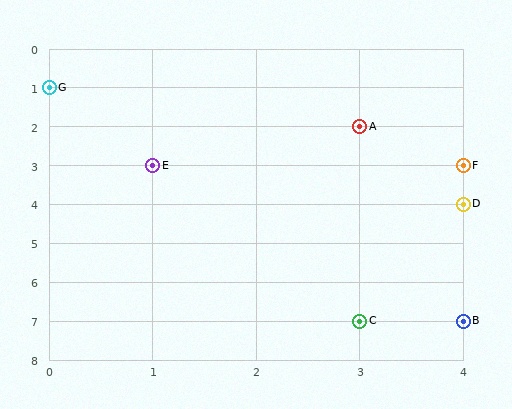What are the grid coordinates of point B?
Point B is at grid coordinates (4, 7).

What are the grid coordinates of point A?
Point A is at grid coordinates (3, 2).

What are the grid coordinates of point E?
Point E is at grid coordinates (1, 3).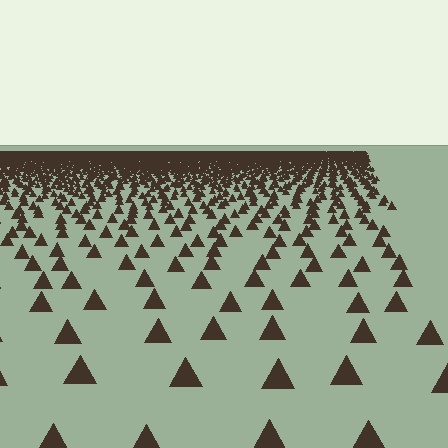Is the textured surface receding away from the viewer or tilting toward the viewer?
The surface is receding away from the viewer. Texture elements get smaller and denser toward the top.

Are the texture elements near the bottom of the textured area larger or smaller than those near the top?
Larger. Near the bottom, elements are closer to the viewer and appear at a bigger on-screen size.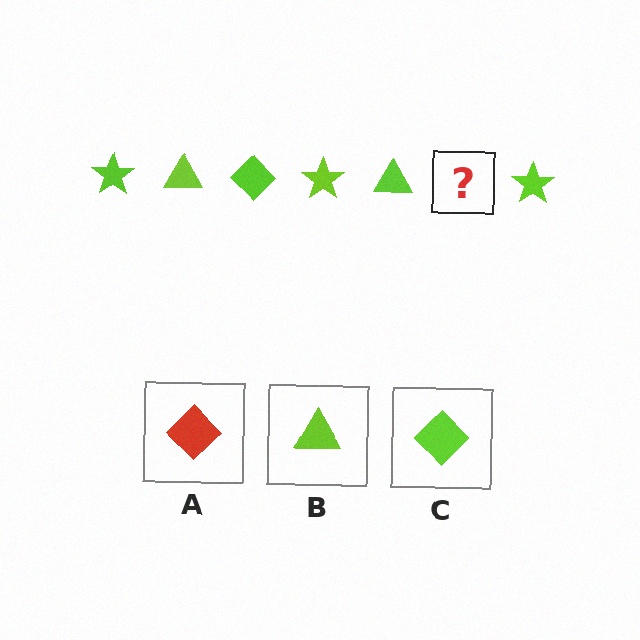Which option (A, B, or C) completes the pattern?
C.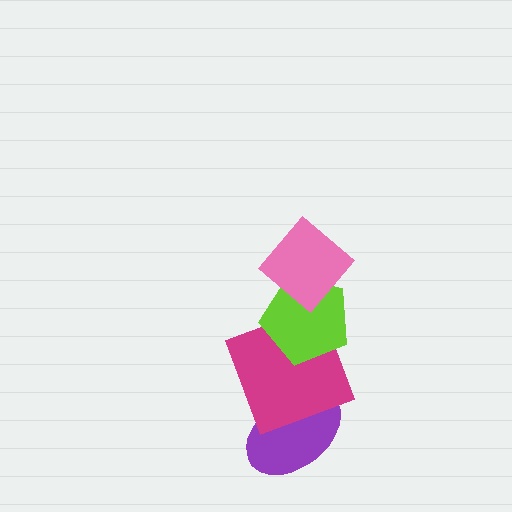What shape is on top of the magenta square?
The lime pentagon is on top of the magenta square.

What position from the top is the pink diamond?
The pink diamond is 1st from the top.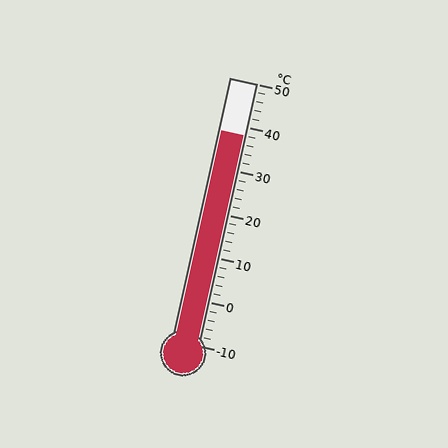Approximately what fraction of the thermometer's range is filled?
The thermometer is filled to approximately 80% of its range.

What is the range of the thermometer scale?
The thermometer scale ranges from -10°C to 50°C.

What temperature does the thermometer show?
The thermometer shows approximately 38°C.